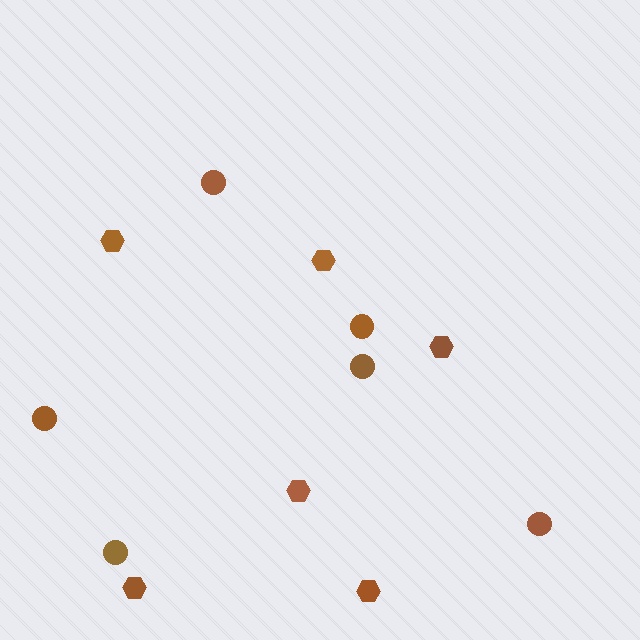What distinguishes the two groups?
There are 2 groups: one group of hexagons (6) and one group of circles (6).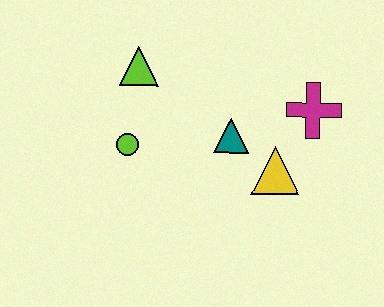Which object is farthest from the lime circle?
The magenta cross is farthest from the lime circle.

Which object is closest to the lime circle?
The lime triangle is closest to the lime circle.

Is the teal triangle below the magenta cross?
Yes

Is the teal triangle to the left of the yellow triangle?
Yes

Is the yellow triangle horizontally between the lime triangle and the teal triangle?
No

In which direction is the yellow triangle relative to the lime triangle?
The yellow triangle is to the right of the lime triangle.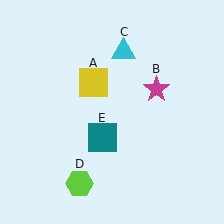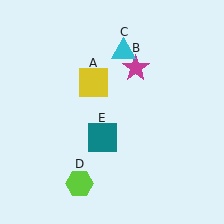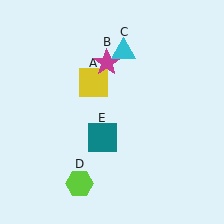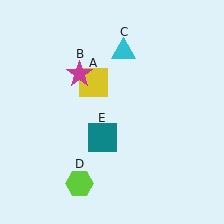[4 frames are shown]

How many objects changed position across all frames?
1 object changed position: magenta star (object B).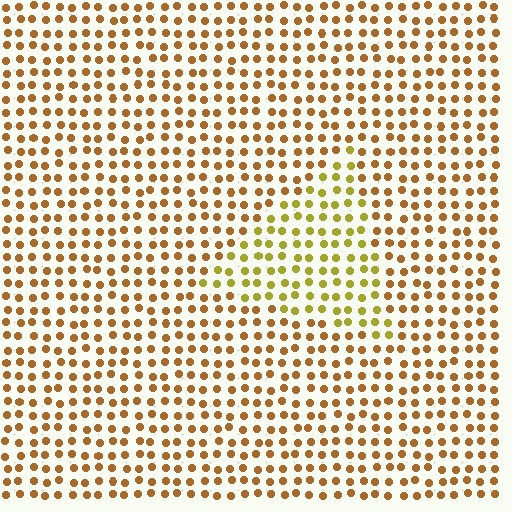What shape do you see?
I see a triangle.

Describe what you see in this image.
The image is filled with small brown elements in a uniform arrangement. A triangle-shaped region is visible where the elements are tinted to a slightly different hue, forming a subtle color boundary.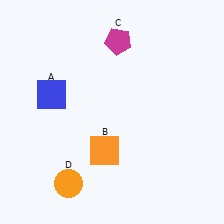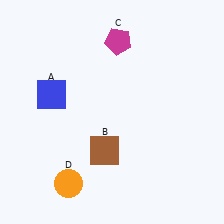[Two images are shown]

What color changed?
The square (B) changed from orange in Image 1 to brown in Image 2.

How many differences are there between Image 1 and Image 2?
There is 1 difference between the two images.